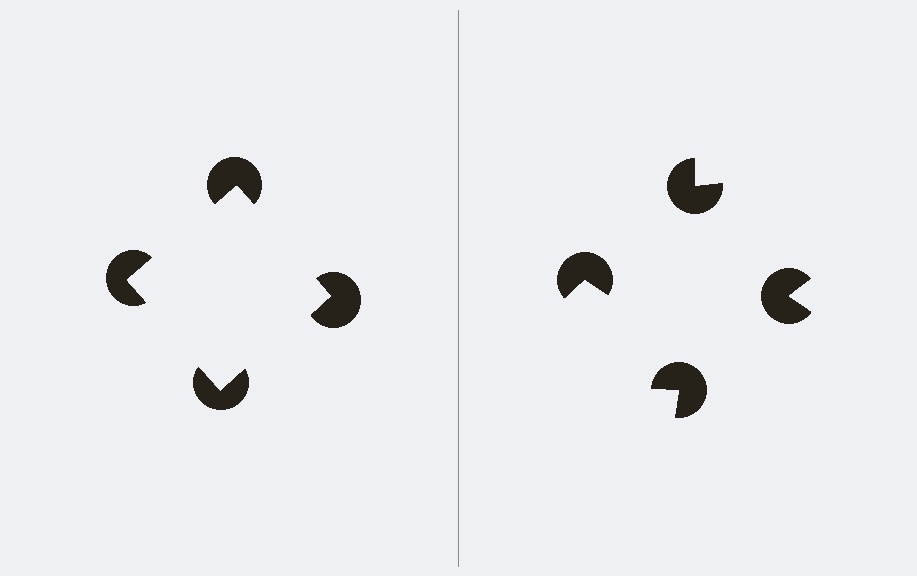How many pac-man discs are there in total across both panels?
8 — 4 on each side.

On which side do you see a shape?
An illusory square appears on the left side. On the right side the wedge cuts are rotated, so no coherent shape forms.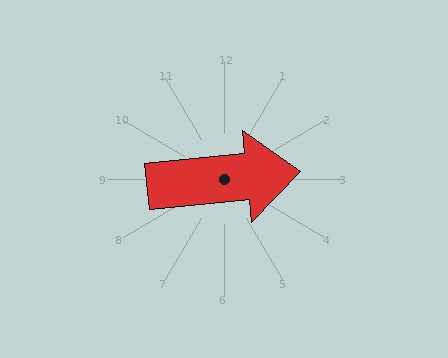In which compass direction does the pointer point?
East.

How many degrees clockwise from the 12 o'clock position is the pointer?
Approximately 84 degrees.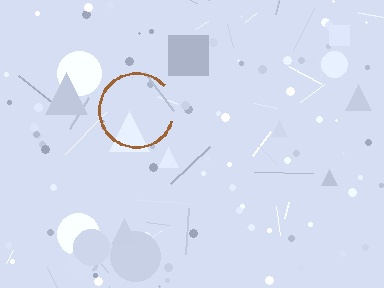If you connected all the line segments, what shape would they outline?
They would outline a circle.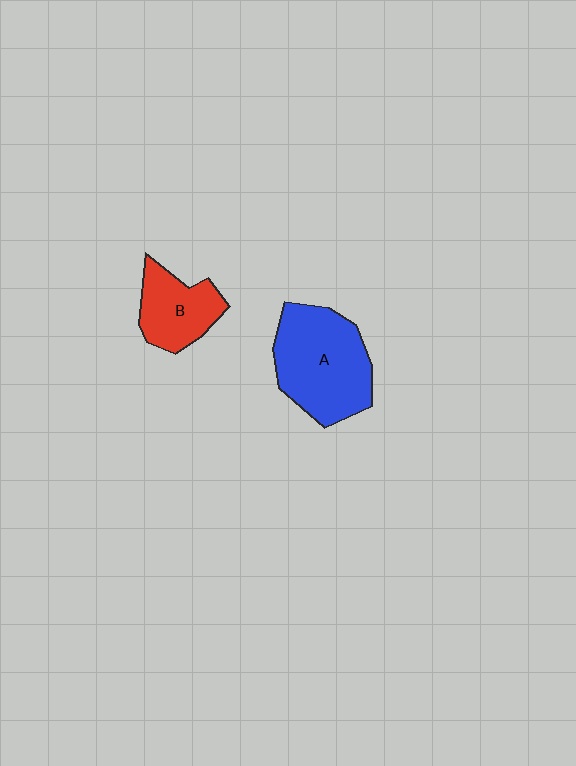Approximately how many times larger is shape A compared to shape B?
Approximately 1.7 times.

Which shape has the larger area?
Shape A (blue).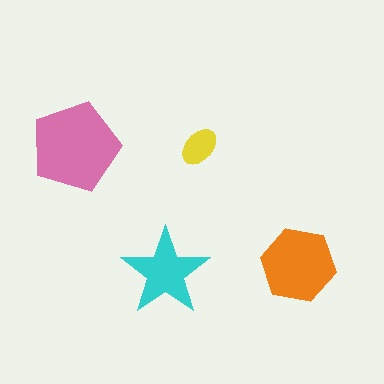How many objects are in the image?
There are 4 objects in the image.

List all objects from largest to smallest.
The pink pentagon, the orange hexagon, the cyan star, the yellow ellipse.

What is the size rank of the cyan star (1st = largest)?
3rd.